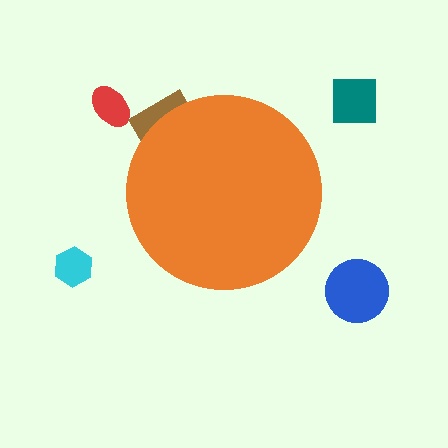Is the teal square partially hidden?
No, the teal square is fully visible.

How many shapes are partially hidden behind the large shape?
1 shape is partially hidden.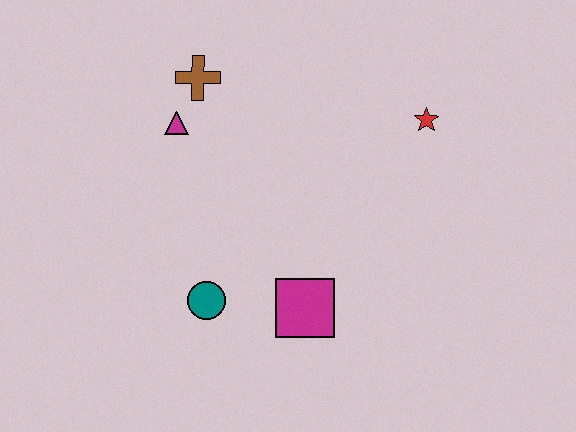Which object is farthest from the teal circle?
The red star is farthest from the teal circle.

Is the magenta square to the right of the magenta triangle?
Yes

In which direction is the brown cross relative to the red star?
The brown cross is to the left of the red star.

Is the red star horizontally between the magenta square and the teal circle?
No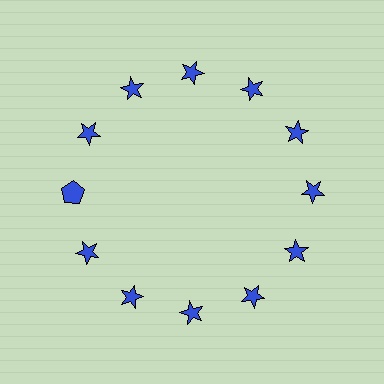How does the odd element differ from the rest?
It has a different shape: pentagon instead of star.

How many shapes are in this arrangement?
There are 12 shapes arranged in a ring pattern.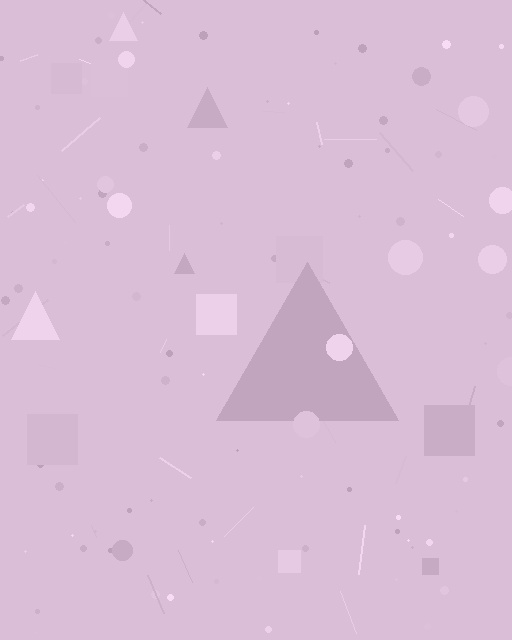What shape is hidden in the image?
A triangle is hidden in the image.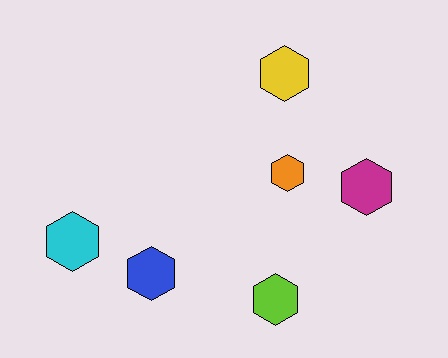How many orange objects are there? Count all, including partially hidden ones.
There is 1 orange object.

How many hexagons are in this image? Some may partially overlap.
There are 6 hexagons.